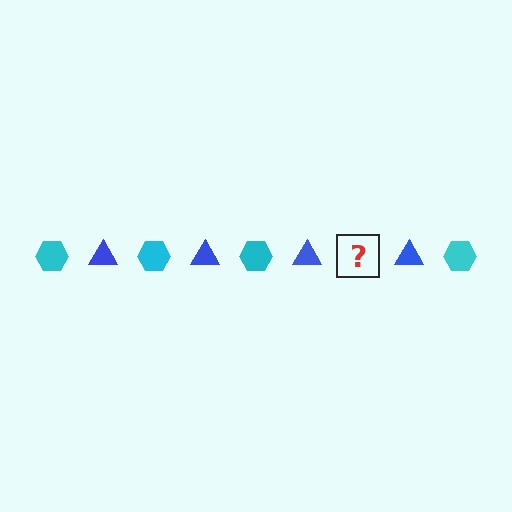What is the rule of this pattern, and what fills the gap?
The rule is that the pattern alternates between cyan hexagon and blue triangle. The gap should be filled with a cyan hexagon.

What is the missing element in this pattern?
The missing element is a cyan hexagon.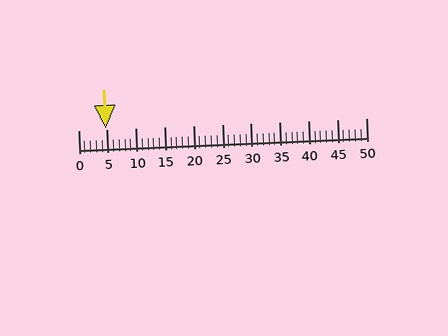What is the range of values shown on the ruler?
The ruler shows values from 0 to 50.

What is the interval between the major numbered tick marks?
The major tick marks are spaced 5 units apart.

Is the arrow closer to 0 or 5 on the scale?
The arrow is closer to 5.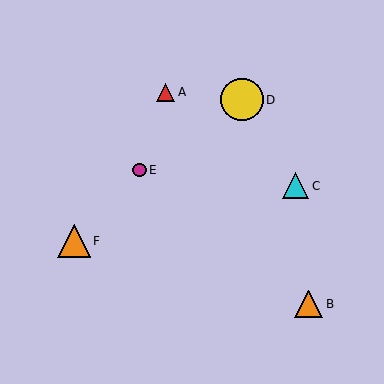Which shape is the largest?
The yellow circle (labeled D) is the largest.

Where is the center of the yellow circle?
The center of the yellow circle is at (242, 100).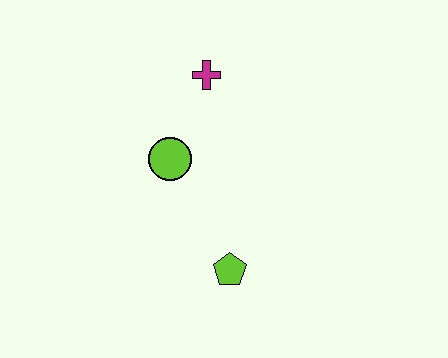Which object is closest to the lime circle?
The magenta cross is closest to the lime circle.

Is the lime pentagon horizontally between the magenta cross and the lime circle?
No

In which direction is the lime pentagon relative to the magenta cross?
The lime pentagon is below the magenta cross.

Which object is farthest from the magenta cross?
The lime pentagon is farthest from the magenta cross.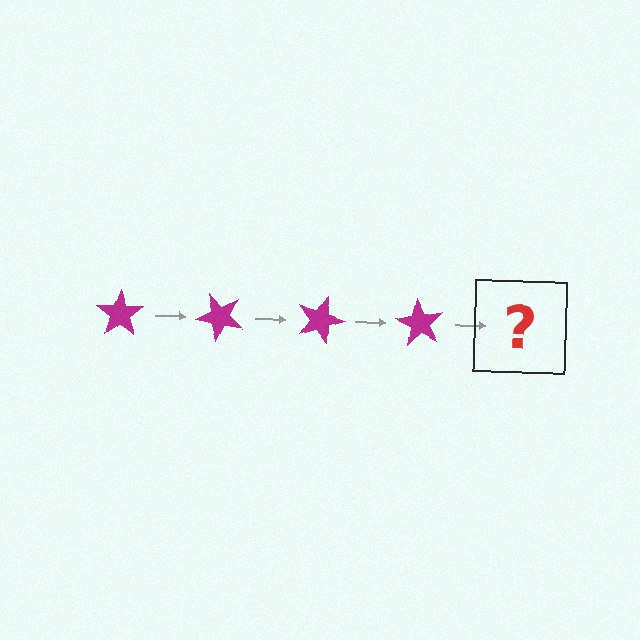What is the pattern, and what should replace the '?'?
The pattern is that the star rotates 45 degrees each step. The '?' should be a magenta star rotated 180 degrees.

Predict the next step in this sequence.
The next step is a magenta star rotated 180 degrees.